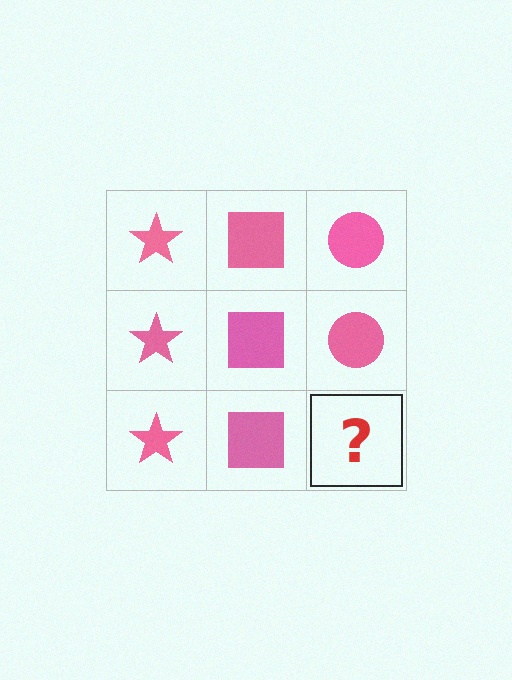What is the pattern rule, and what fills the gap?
The rule is that each column has a consistent shape. The gap should be filled with a pink circle.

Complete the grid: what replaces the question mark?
The question mark should be replaced with a pink circle.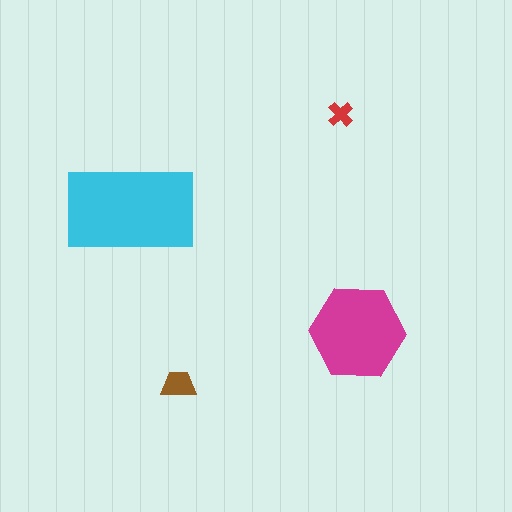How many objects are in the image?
There are 4 objects in the image.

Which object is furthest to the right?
The magenta hexagon is rightmost.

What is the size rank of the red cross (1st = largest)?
4th.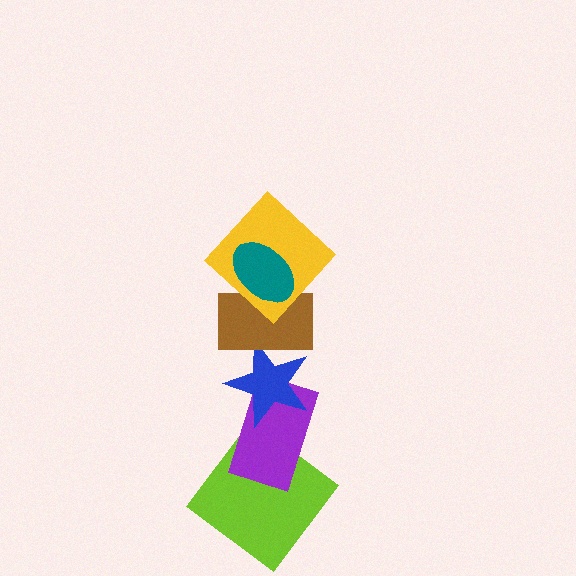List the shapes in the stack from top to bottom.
From top to bottom: the teal ellipse, the yellow diamond, the brown rectangle, the blue star, the purple rectangle, the lime diamond.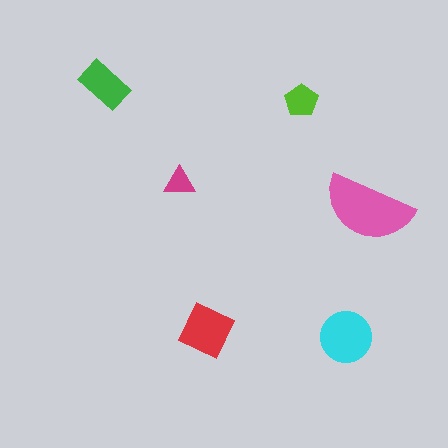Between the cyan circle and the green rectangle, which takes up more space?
The cyan circle.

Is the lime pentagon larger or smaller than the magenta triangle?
Larger.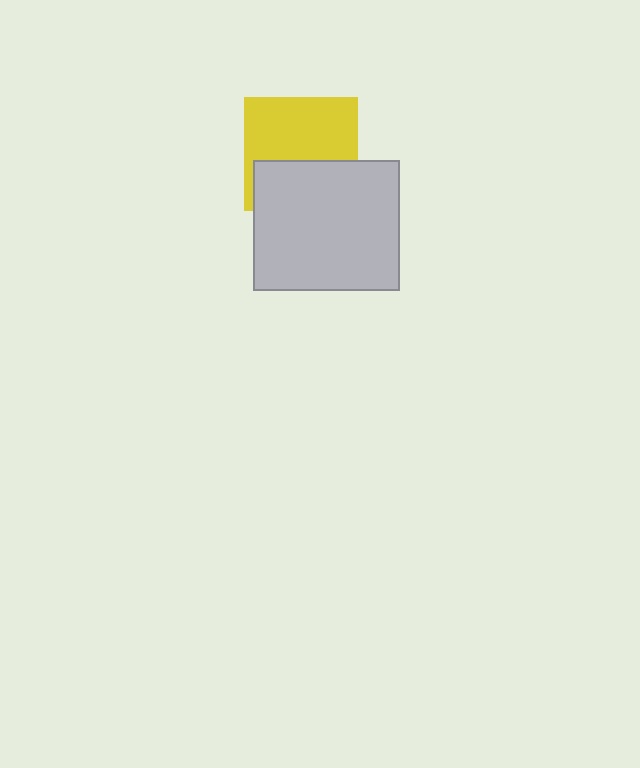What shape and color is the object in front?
The object in front is a light gray rectangle.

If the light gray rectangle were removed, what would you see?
You would see the complete yellow square.